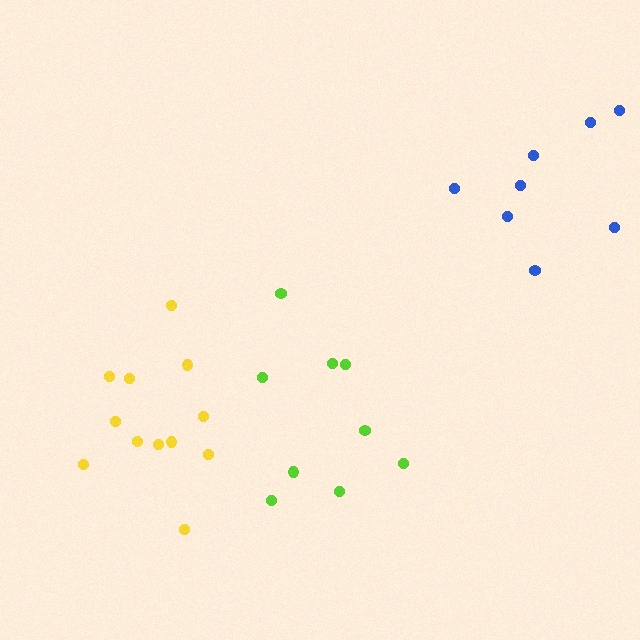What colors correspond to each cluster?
The clusters are colored: lime, yellow, blue.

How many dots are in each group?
Group 1: 9 dots, Group 2: 12 dots, Group 3: 8 dots (29 total).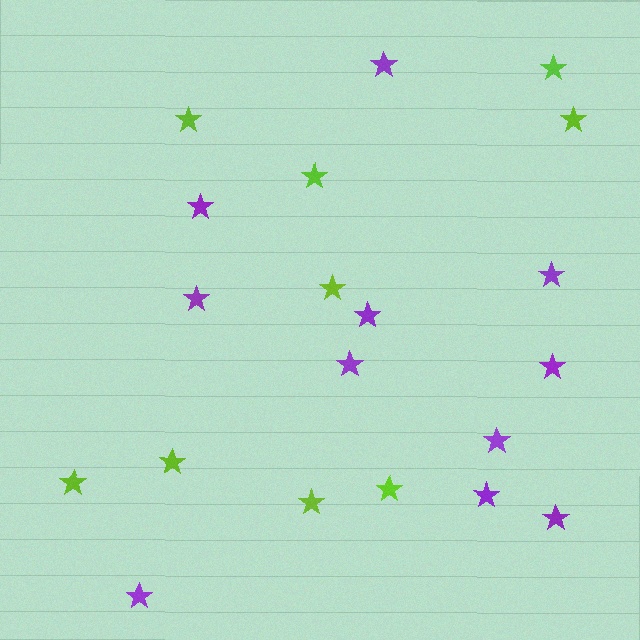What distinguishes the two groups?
There are 2 groups: one group of purple stars (11) and one group of lime stars (9).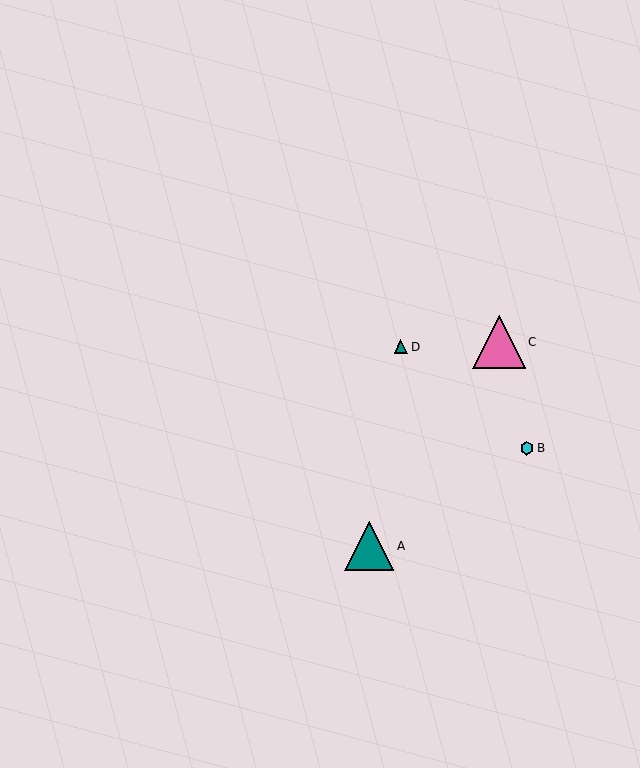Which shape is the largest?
The pink triangle (labeled C) is the largest.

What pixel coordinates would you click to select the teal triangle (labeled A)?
Click at (369, 546) to select the teal triangle A.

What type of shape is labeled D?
Shape D is a teal triangle.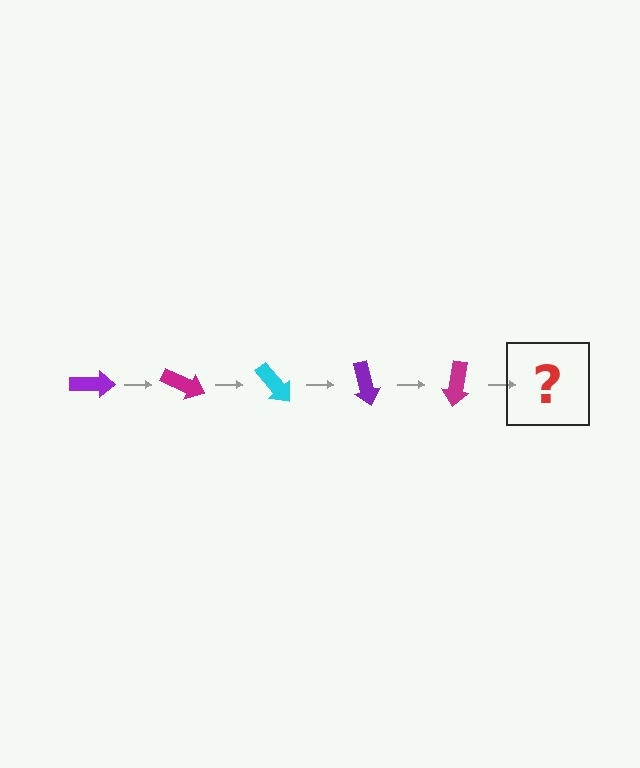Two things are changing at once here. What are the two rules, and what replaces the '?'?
The two rules are that it rotates 25 degrees each step and the color cycles through purple, magenta, and cyan. The '?' should be a cyan arrow, rotated 125 degrees from the start.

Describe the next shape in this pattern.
It should be a cyan arrow, rotated 125 degrees from the start.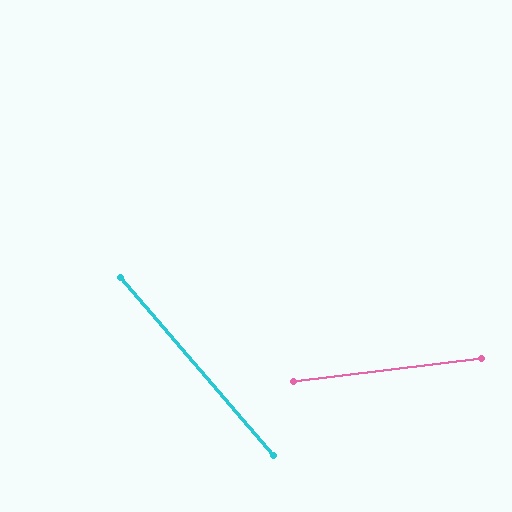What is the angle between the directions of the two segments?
Approximately 56 degrees.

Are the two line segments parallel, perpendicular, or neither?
Neither parallel nor perpendicular — they differ by about 56°.